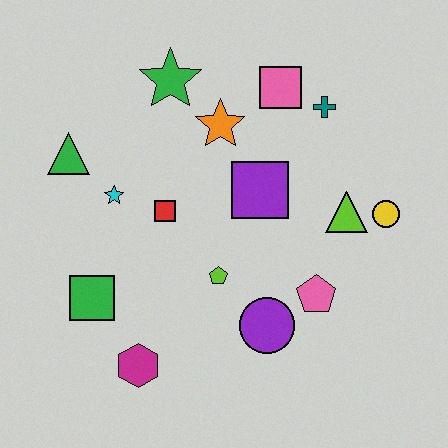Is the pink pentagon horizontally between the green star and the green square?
No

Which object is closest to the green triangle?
The cyan star is closest to the green triangle.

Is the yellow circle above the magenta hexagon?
Yes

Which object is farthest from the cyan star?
The yellow circle is farthest from the cyan star.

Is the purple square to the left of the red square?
No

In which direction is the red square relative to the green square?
The red square is above the green square.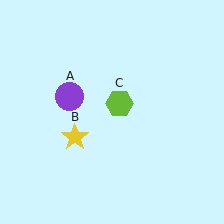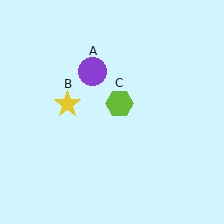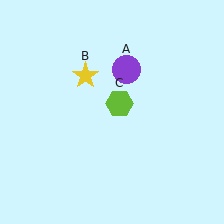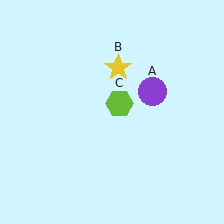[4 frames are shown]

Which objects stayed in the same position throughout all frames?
Lime hexagon (object C) remained stationary.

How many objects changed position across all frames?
2 objects changed position: purple circle (object A), yellow star (object B).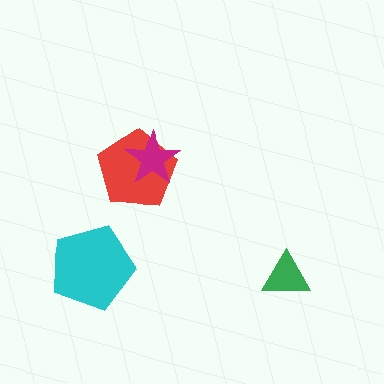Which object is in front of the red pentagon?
The magenta star is in front of the red pentagon.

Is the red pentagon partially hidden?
Yes, it is partially covered by another shape.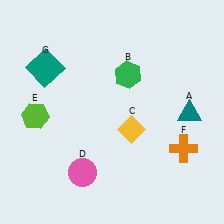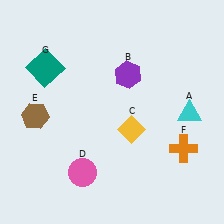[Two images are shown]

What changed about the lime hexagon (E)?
In Image 1, E is lime. In Image 2, it changed to brown.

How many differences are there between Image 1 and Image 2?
There are 3 differences between the two images.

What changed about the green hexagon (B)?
In Image 1, B is green. In Image 2, it changed to purple.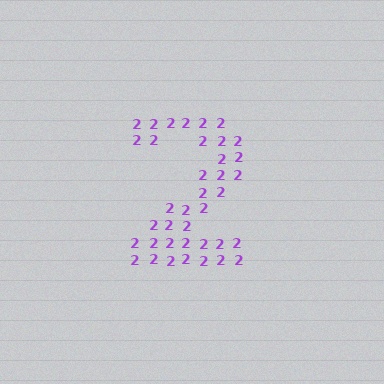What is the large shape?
The large shape is the digit 2.